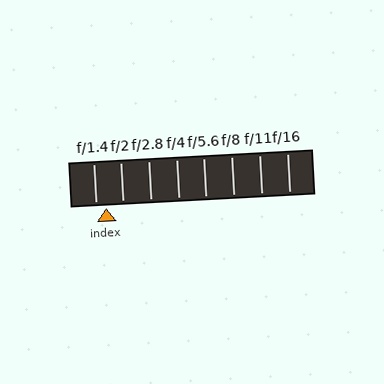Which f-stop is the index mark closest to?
The index mark is closest to f/1.4.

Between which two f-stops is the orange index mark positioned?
The index mark is between f/1.4 and f/2.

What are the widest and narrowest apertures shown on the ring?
The widest aperture shown is f/1.4 and the narrowest is f/16.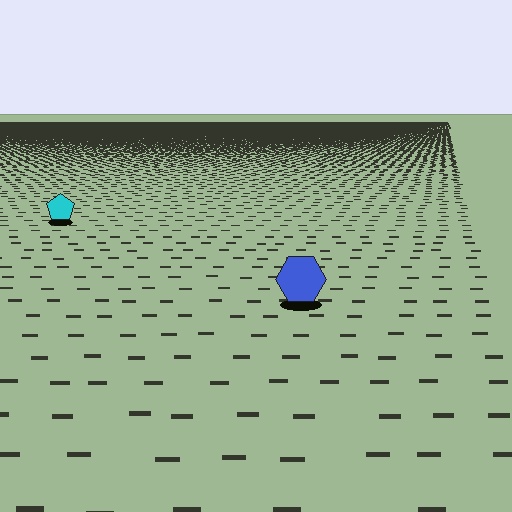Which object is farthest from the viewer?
The cyan pentagon is farthest from the viewer. It appears smaller and the ground texture around it is denser.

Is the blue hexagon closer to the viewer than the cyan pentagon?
Yes. The blue hexagon is closer — you can tell from the texture gradient: the ground texture is coarser near it.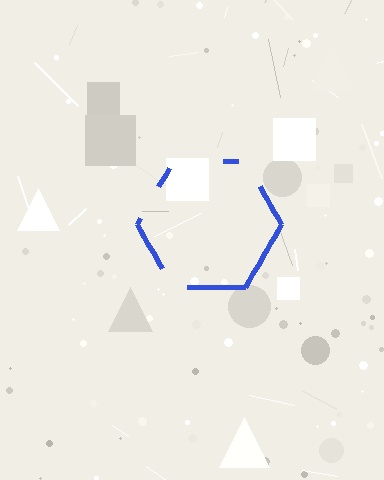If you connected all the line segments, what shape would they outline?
They would outline a hexagon.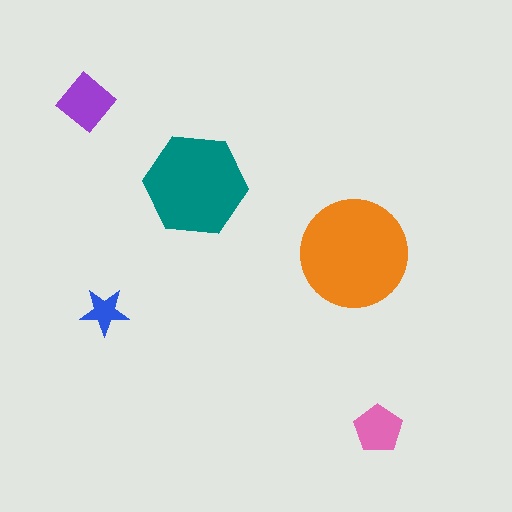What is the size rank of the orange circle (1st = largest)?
1st.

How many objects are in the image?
There are 5 objects in the image.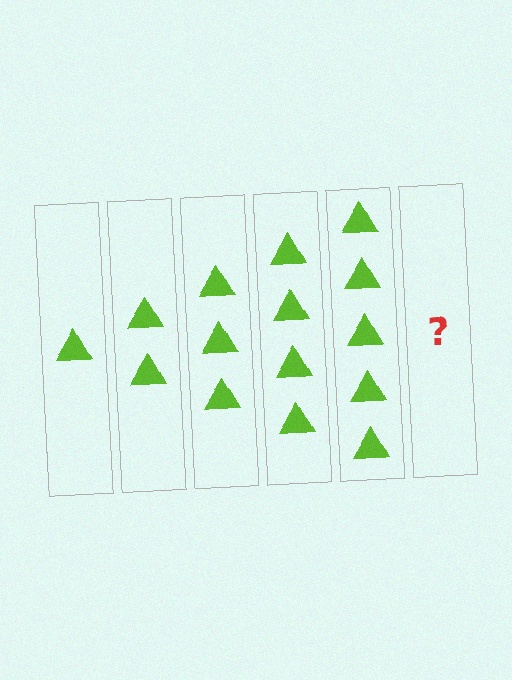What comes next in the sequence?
The next element should be 6 triangles.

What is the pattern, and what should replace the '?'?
The pattern is that each step adds one more triangle. The '?' should be 6 triangles.